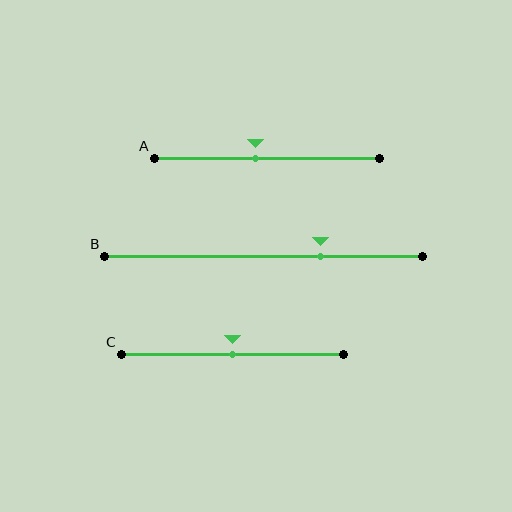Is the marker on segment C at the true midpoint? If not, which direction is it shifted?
Yes, the marker on segment C is at the true midpoint.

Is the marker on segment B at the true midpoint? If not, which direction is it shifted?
No, the marker on segment B is shifted to the right by about 18% of the segment length.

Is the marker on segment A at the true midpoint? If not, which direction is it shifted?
No, the marker on segment A is shifted to the left by about 5% of the segment length.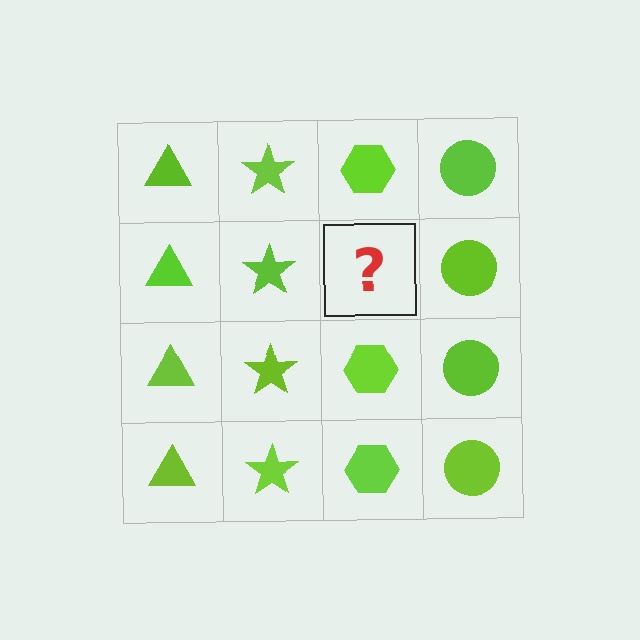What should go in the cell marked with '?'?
The missing cell should contain a lime hexagon.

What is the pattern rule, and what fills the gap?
The rule is that each column has a consistent shape. The gap should be filled with a lime hexagon.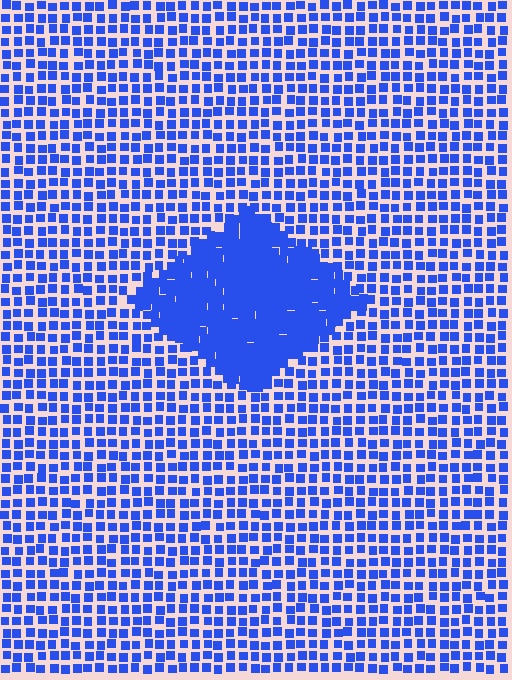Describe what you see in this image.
The image contains small blue elements arranged at two different densities. A diamond-shaped region is visible where the elements are more densely packed than the surrounding area.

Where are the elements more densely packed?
The elements are more densely packed inside the diamond boundary.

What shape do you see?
I see a diamond.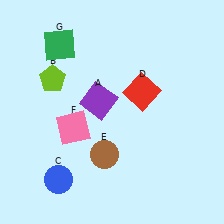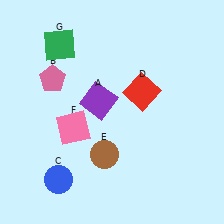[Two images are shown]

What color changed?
The pentagon (B) changed from lime in Image 1 to pink in Image 2.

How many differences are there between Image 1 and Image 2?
There is 1 difference between the two images.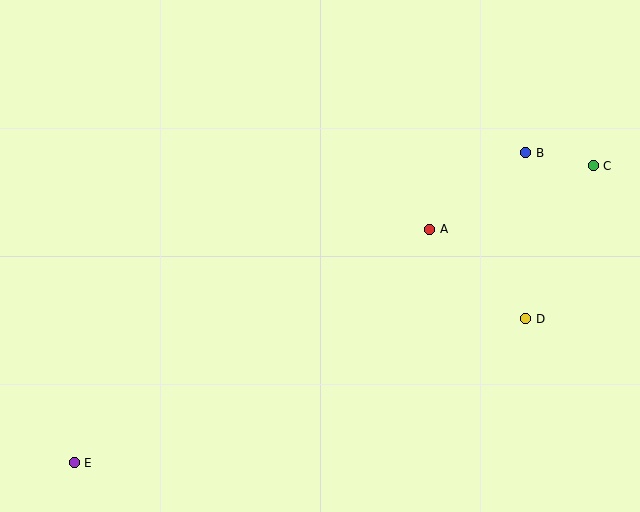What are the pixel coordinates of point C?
Point C is at (593, 166).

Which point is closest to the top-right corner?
Point C is closest to the top-right corner.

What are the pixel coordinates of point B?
Point B is at (526, 153).